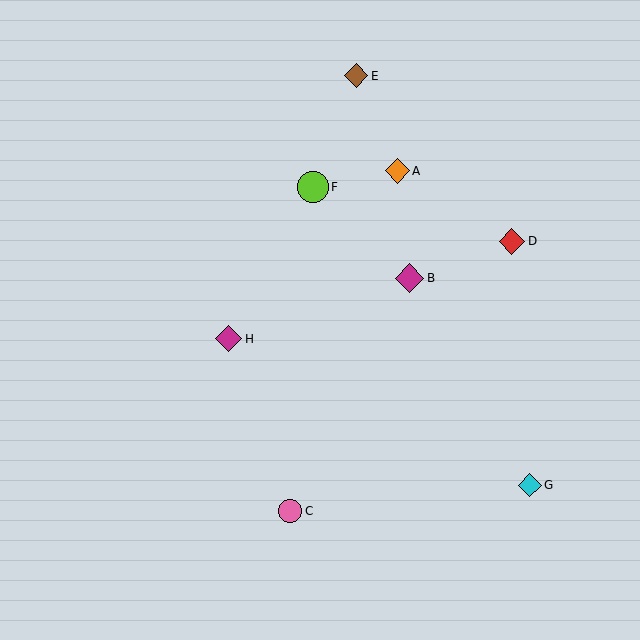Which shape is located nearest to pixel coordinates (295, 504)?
The pink circle (labeled C) at (290, 511) is nearest to that location.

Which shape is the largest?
The lime circle (labeled F) is the largest.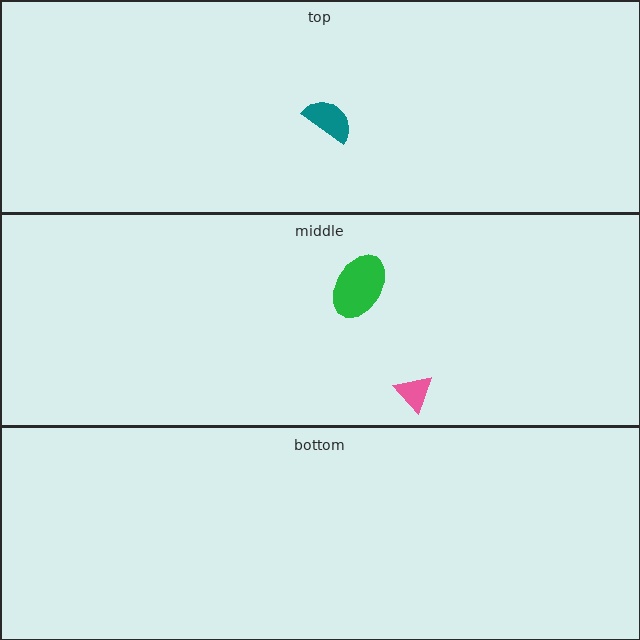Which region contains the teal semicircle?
The top region.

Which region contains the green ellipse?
The middle region.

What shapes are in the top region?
The teal semicircle.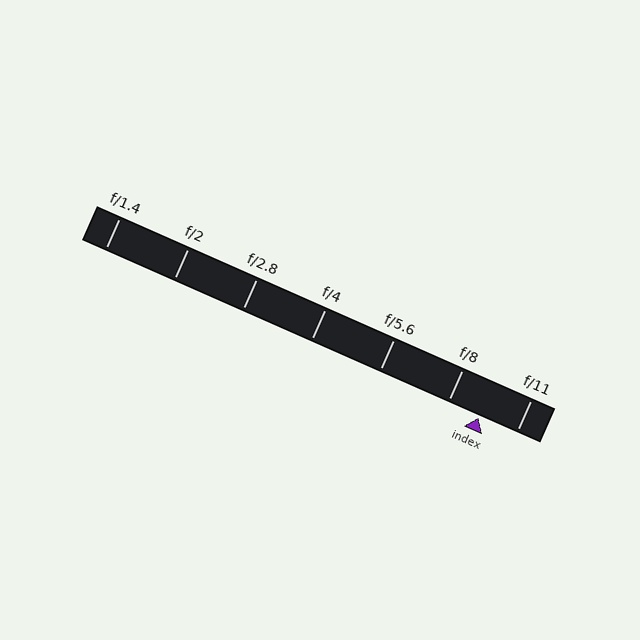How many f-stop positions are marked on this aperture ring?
There are 7 f-stop positions marked.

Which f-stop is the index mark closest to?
The index mark is closest to f/8.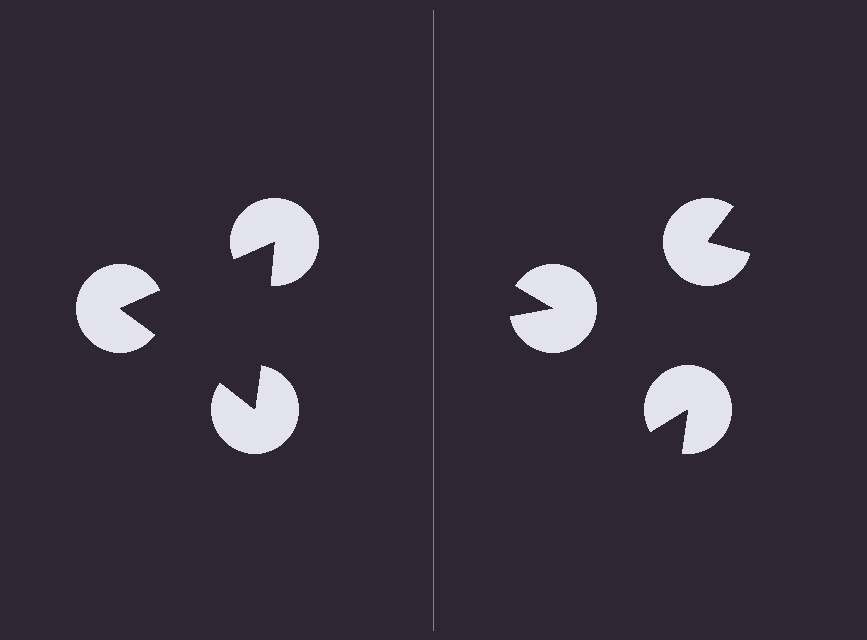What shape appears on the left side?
An illusory triangle.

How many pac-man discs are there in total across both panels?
6 — 3 on each side.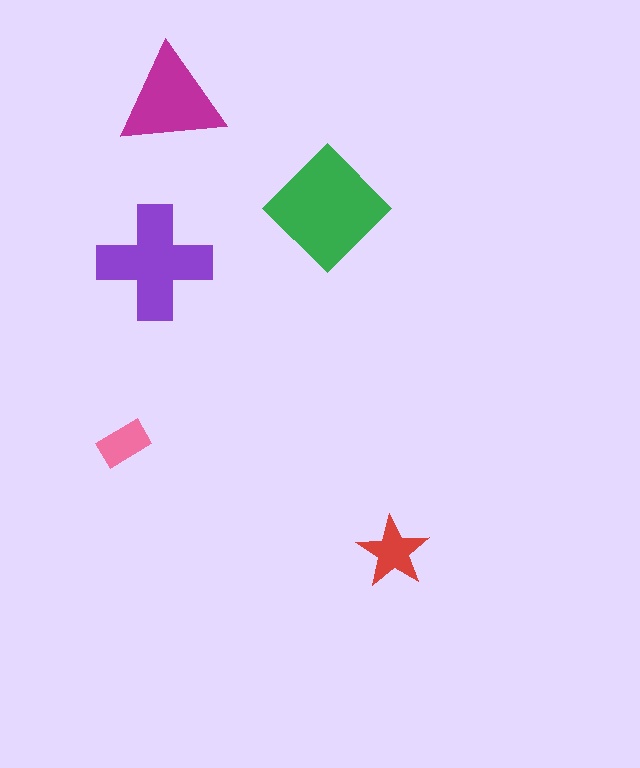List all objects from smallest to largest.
The pink rectangle, the red star, the magenta triangle, the purple cross, the green diamond.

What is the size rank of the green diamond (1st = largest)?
1st.